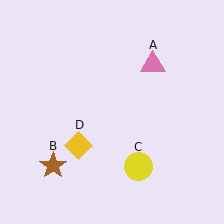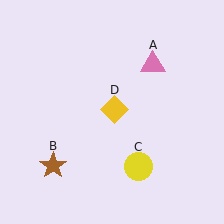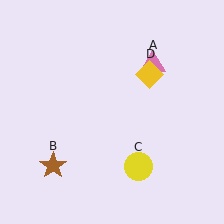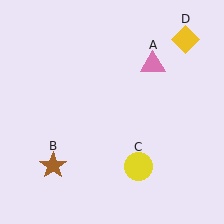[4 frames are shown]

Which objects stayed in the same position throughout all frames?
Pink triangle (object A) and brown star (object B) and yellow circle (object C) remained stationary.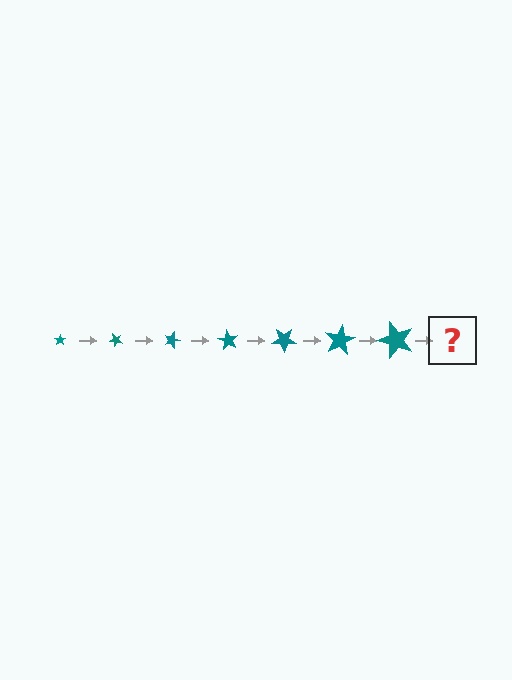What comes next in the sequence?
The next element should be a star, larger than the previous one and rotated 315 degrees from the start.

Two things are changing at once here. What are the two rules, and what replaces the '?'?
The two rules are that the star grows larger each step and it rotates 45 degrees each step. The '?' should be a star, larger than the previous one and rotated 315 degrees from the start.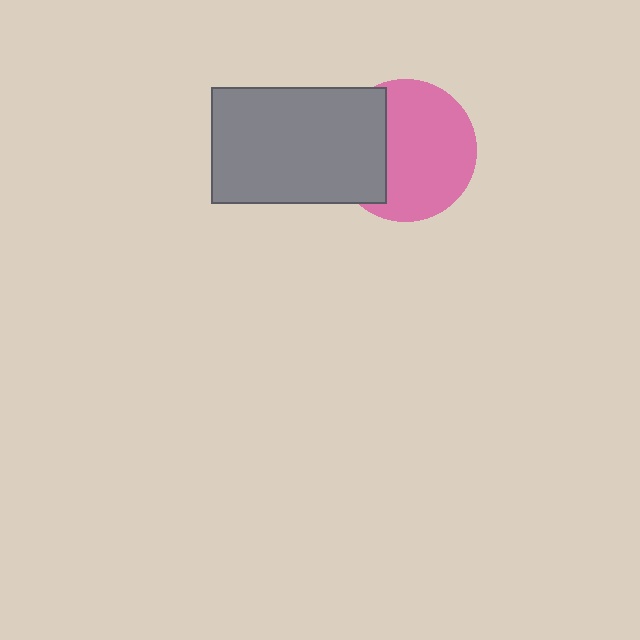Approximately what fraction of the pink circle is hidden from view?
Roughly 32% of the pink circle is hidden behind the gray rectangle.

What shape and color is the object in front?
The object in front is a gray rectangle.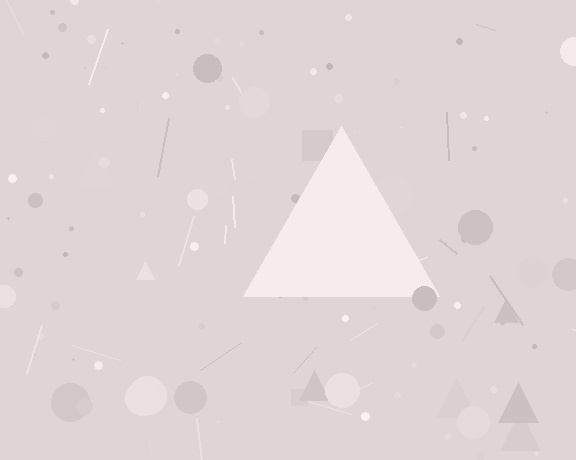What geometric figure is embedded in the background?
A triangle is embedded in the background.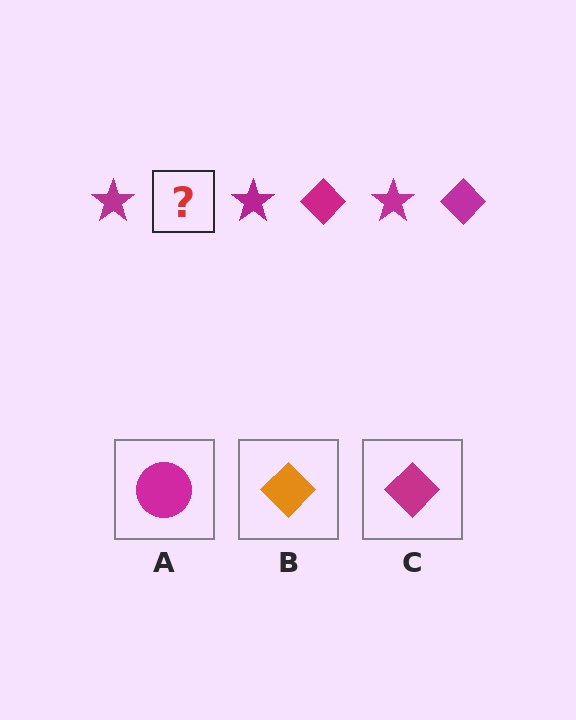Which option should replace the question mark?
Option C.